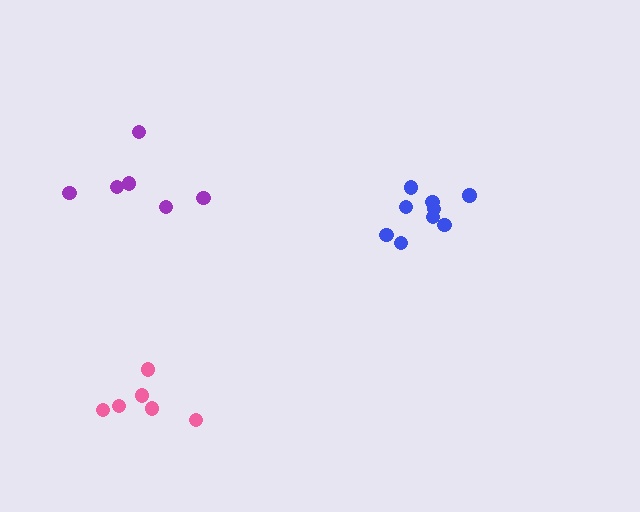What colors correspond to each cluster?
The clusters are colored: blue, pink, purple.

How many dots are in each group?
Group 1: 9 dots, Group 2: 6 dots, Group 3: 6 dots (21 total).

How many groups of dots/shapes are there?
There are 3 groups.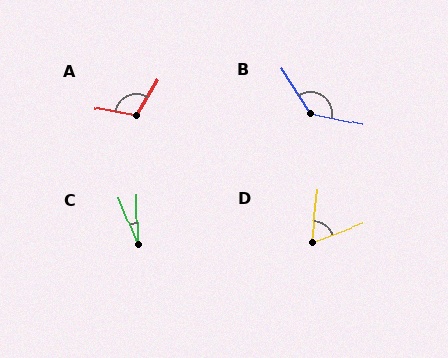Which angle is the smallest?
C, at approximately 21 degrees.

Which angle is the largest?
B, at approximately 135 degrees.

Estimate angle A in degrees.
Approximately 110 degrees.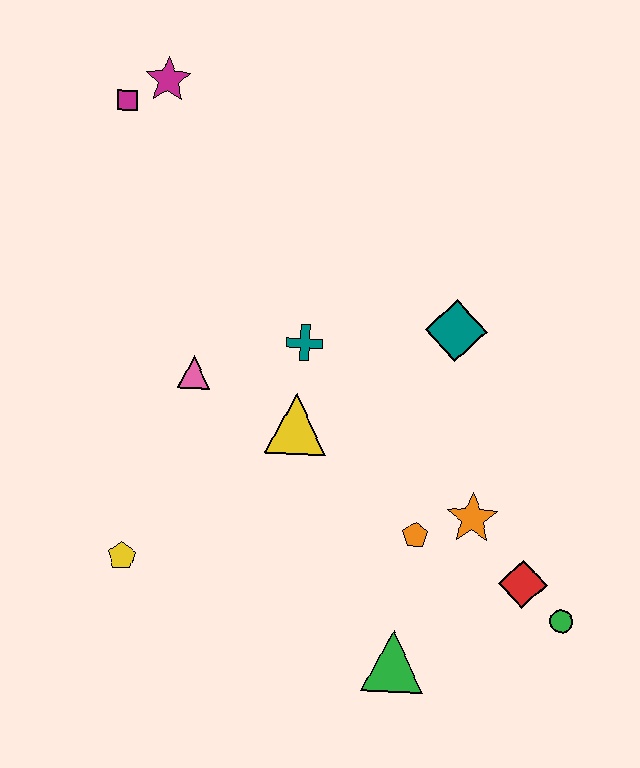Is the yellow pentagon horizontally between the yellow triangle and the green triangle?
No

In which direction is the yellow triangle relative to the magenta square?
The yellow triangle is below the magenta square.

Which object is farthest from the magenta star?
The green circle is farthest from the magenta star.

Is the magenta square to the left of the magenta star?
Yes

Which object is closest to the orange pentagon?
The orange star is closest to the orange pentagon.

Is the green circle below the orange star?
Yes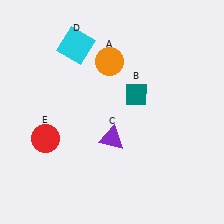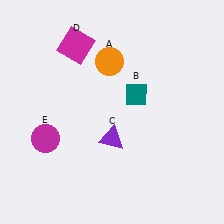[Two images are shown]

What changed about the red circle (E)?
In Image 1, E is red. In Image 2, it changed to magenta.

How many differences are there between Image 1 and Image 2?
There are 2 differences between the two images.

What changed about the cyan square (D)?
In Image 1, D is cyan. In Image 2, it changed to magenta.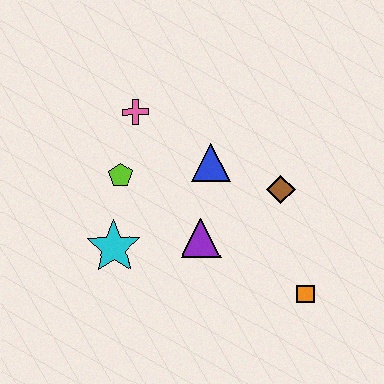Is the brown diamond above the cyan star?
Yes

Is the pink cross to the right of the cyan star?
Yes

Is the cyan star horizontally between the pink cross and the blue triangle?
No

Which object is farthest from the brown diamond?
The cyan star is farthest from the brown diamond.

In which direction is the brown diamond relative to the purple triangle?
The brown diamond is to the right of the purple triangle.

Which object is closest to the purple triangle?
The blue triangle is closest to the purple triangle.